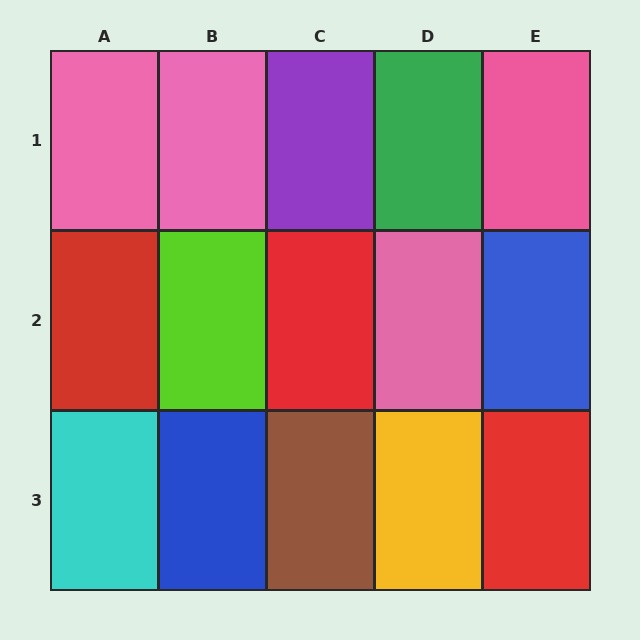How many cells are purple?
1 cell is purple.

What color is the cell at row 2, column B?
Lime.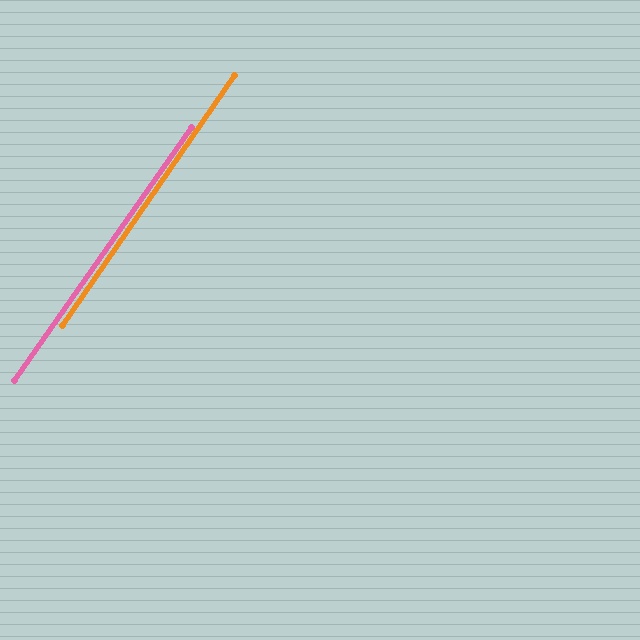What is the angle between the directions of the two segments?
Approximately 0 degrees.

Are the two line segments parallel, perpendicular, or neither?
Parallel — their directions differ by only 0.5°.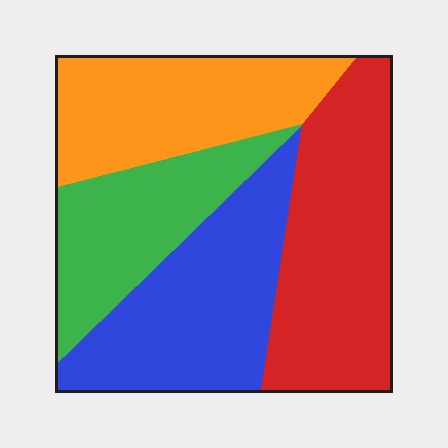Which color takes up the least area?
Green, at roughly 20%.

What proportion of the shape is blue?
Blue covers around 25% of the shape.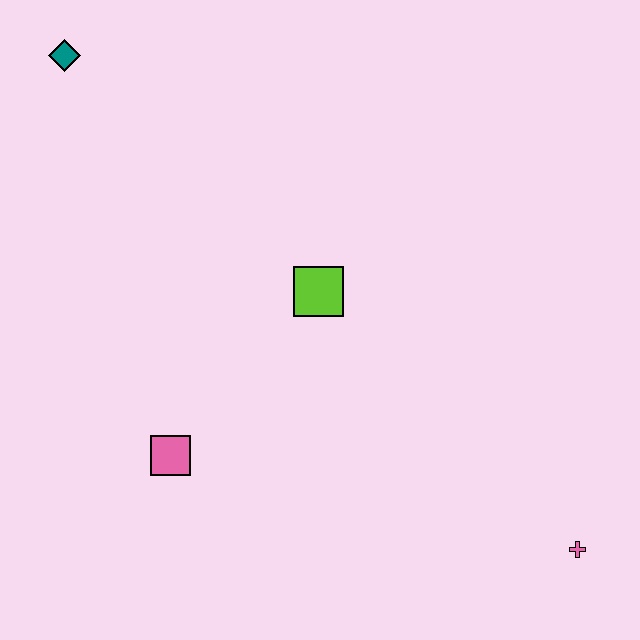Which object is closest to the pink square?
The lime square is closest to the pink square.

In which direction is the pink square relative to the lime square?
The pink square is below the lime square.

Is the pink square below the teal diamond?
Yes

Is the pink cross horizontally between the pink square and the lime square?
No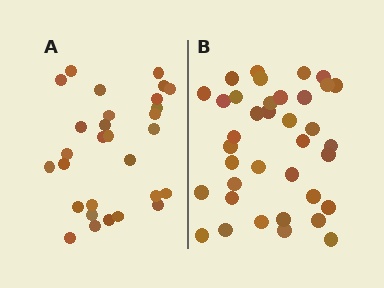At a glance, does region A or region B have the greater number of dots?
Region B (the right region) has more dots.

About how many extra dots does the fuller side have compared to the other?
Region B has roughly 8 or so more dots than region A.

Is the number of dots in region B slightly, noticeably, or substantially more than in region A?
Region B has noticeably more, but not dramatically so. The ratio is roughly 1.3 to 1.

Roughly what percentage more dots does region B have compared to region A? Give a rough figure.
About 30% more.